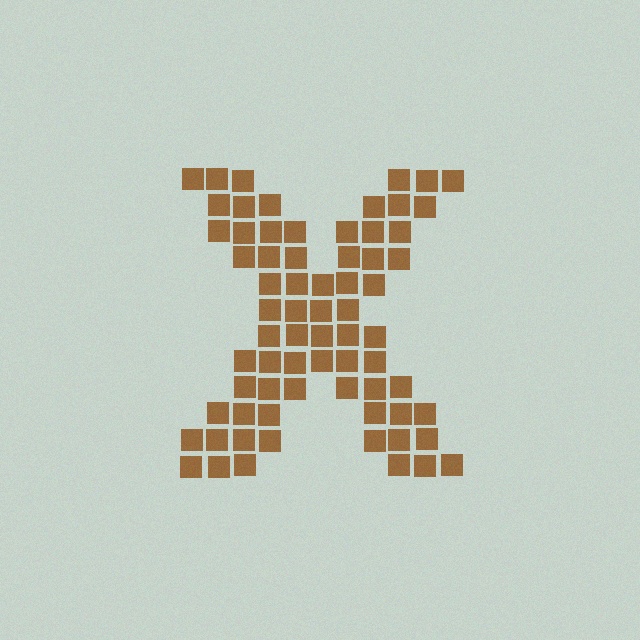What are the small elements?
The small elements are squares.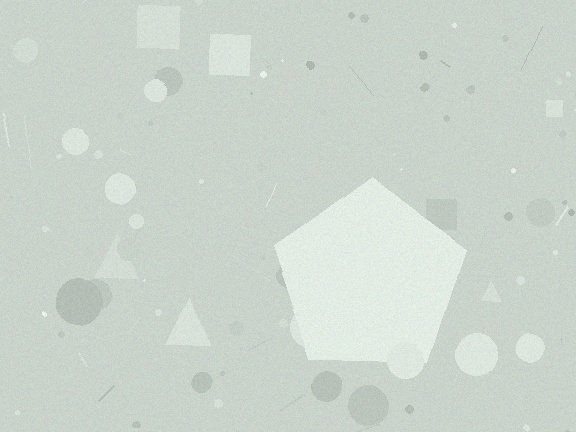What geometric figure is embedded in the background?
A pentagon is embedded in the background.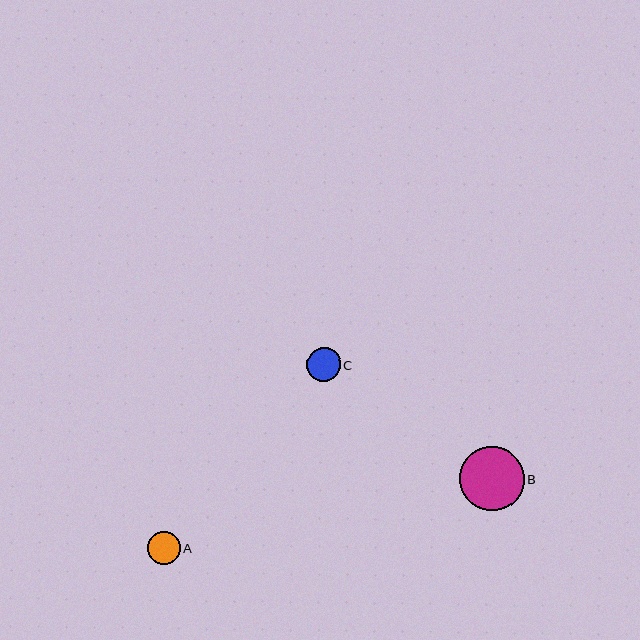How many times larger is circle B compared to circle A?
Circle B is approximately 1.9 times the size of circle A.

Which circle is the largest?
Circle B is the largest with a size of approximately 65 pixels.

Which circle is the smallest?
Circle A is the smallest with a size of approximately 33 pixels.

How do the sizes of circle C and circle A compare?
Circle C and circle A are approximately the same size.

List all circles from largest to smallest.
From largest to smallest: B, C, A.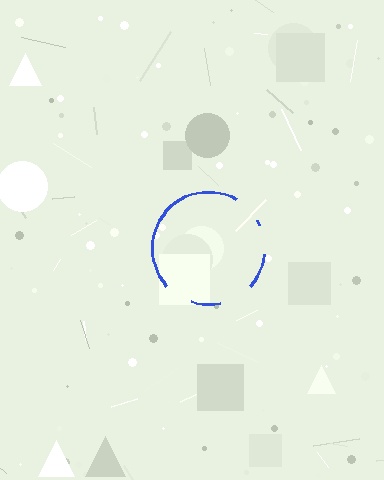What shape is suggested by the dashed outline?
The dashed outline suggests a circle.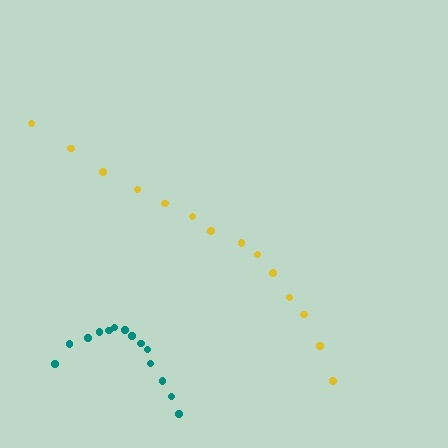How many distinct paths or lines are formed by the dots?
There are 2 distinct paths.